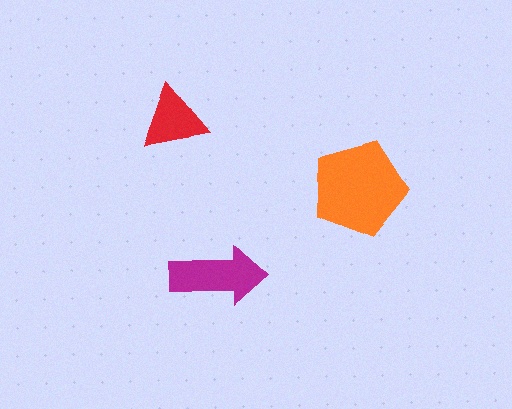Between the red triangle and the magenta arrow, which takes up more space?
The magenta arrow.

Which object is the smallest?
The red triangle.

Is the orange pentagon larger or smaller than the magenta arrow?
Larger.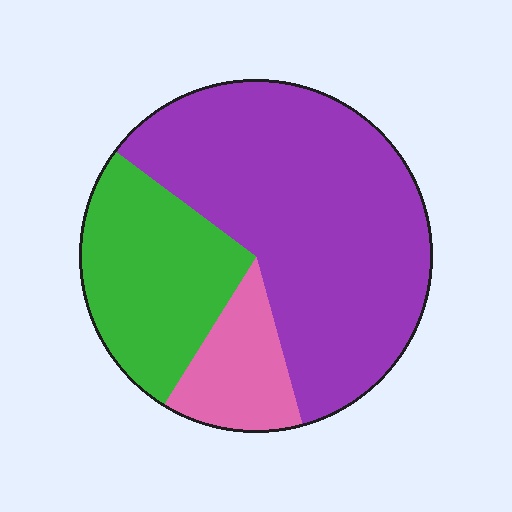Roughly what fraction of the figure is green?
Green takes up about one quarter (1/4) of the figure.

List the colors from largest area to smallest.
From largest to smallest: purple, green, pink.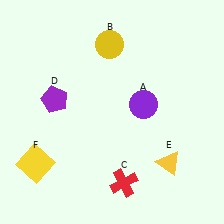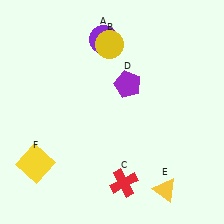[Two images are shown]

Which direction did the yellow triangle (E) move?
The yellow triangle (E) moved down.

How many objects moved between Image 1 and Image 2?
3 objects moved between the two images.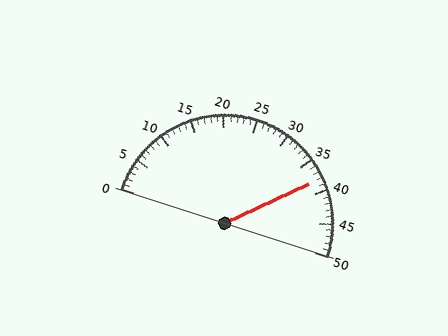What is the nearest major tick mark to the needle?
The nearest major tick mark is 40.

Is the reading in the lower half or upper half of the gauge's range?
The reading is in the upper half of the range (0 to 50).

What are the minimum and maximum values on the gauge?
The gauge ranges from 0 to 50.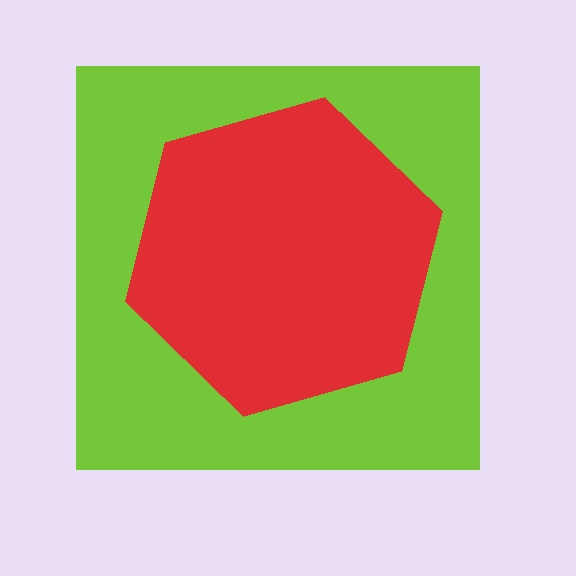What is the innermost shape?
The red hexagon.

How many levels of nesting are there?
2.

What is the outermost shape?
The lime square.